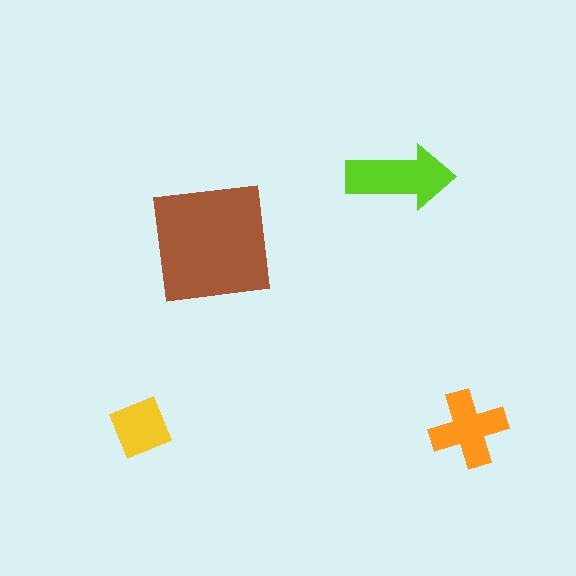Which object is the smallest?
The yellow diamond.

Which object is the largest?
The brown square.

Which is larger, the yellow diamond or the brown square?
The brown square.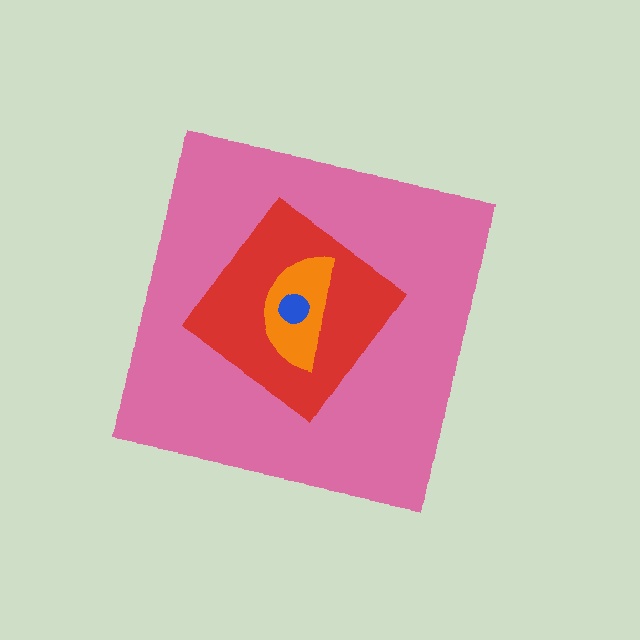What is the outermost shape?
The pink square.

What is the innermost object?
The blue circle.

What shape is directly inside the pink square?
The red diamond.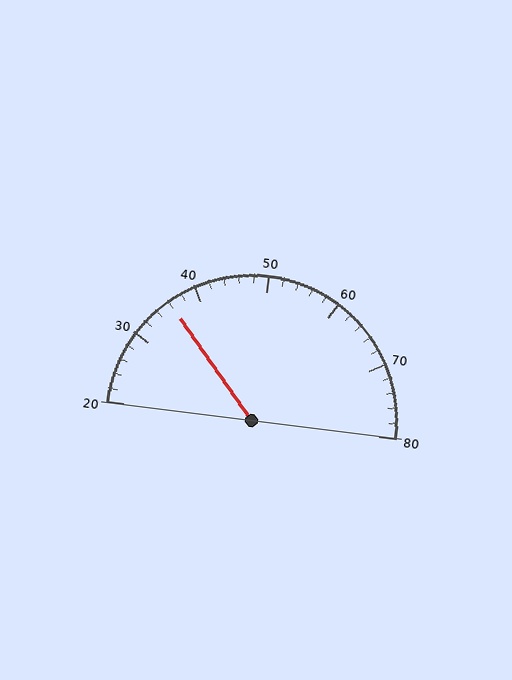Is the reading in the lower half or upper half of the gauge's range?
The reading is in the lower half of the range (20 to 80).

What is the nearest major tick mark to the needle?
The nearest major tick mark is 40.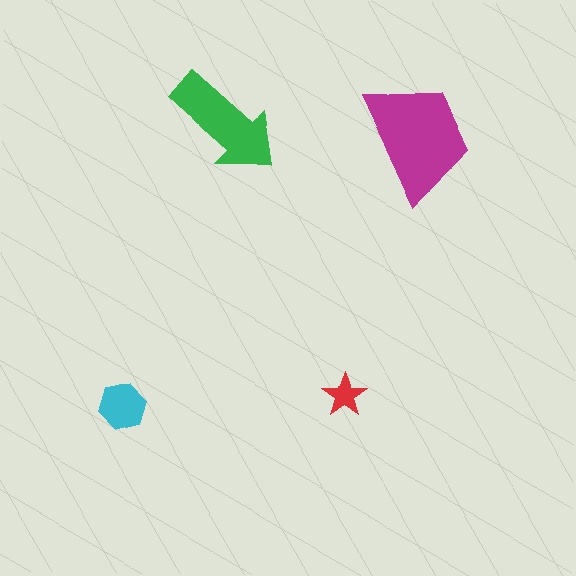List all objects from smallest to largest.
The red star, the cyan hexagon, the green arrow, the magenta trapezoid.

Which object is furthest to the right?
The magenta trapezoid is rightmost.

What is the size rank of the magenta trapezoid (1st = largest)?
1st.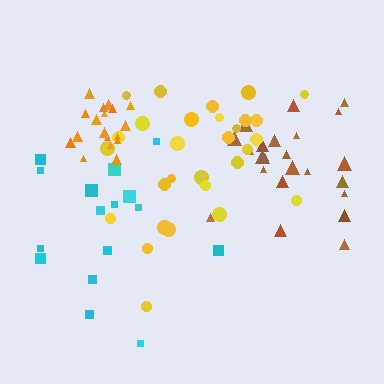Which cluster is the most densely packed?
Orange.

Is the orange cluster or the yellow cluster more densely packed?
Orange.